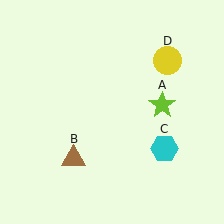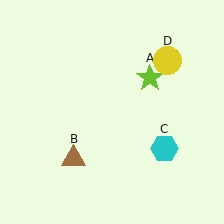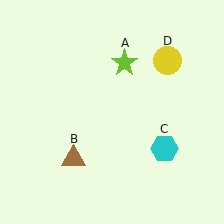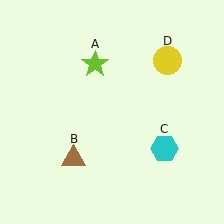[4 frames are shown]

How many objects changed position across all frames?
1 object changed position: lime star (object A).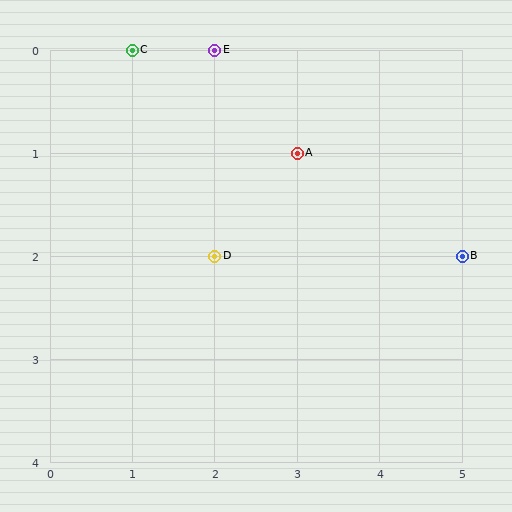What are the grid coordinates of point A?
Point A is at grid coordinates (3, 1).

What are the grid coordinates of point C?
Point C is at grid coordinates (1, 0).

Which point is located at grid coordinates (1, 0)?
Point C is at (1, 0).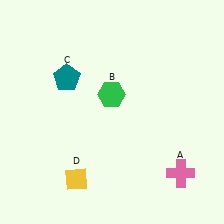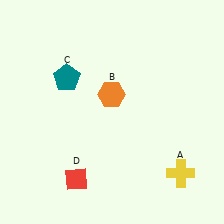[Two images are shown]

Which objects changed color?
A changed from pink to yellow. B changed from green to orange. D changed from yellow to red.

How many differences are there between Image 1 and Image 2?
There are 3 differences between the two images.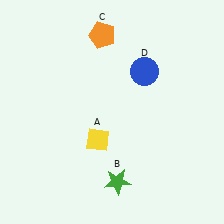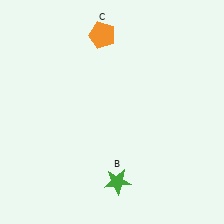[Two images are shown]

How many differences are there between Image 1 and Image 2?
There are 2 differences between the two images.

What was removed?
The yellow diamond (A), the blue circle (D) were removed in Image 2.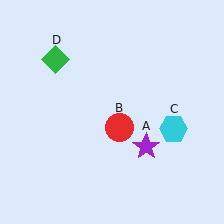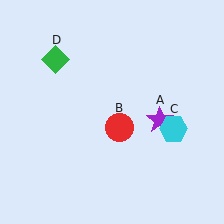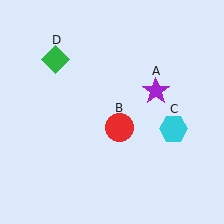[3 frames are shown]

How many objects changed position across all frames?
1 object changed position: purple star (object A).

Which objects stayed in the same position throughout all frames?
Red circle (object B) and cyan hexagon (object C) and green diamond (object D) remained stationary.